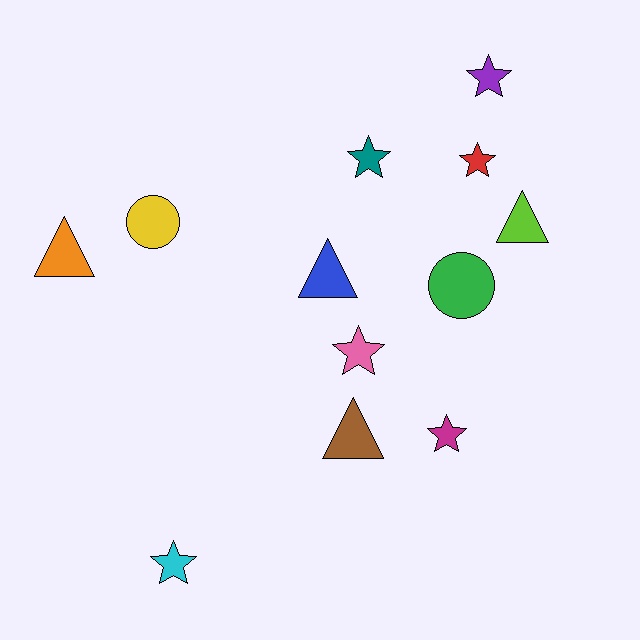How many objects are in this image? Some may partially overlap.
There are 12 objects.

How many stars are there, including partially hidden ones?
There are 6 stars.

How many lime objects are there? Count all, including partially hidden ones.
There is 1 lime object.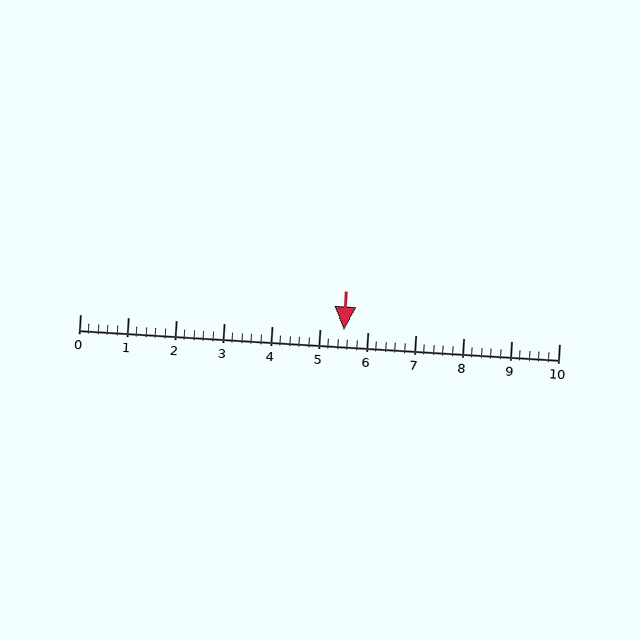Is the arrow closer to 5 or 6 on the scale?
The arrow is closer to 6.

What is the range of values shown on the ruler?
The ruler shows values from 0 to 10.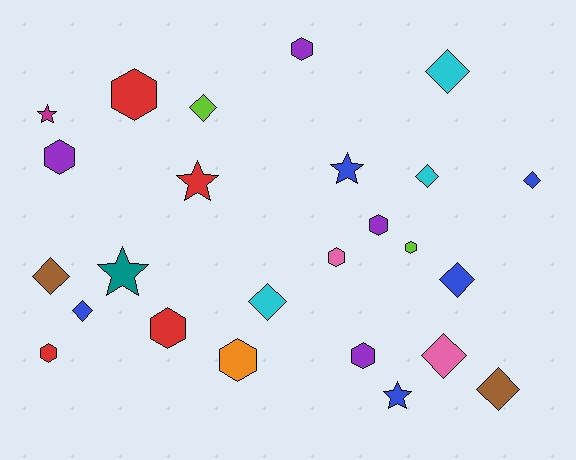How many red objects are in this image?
There are 4 red objects.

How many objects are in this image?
There are 25 objects.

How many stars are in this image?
There are 5 stars.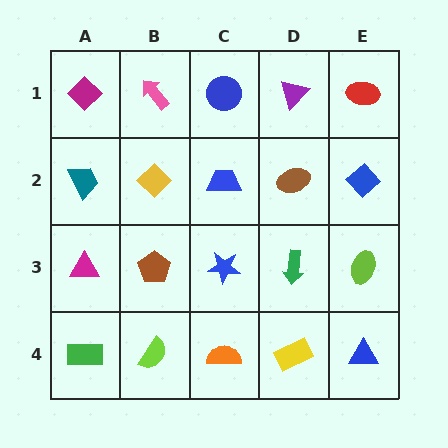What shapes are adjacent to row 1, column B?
A yellow diamond (row 2, column B), a magenta diamond (row 1, column A), a blue circle (row 1, column C).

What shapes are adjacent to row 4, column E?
A lime ellipse (row 3, column E), a yellow rectangle (row 4, column D).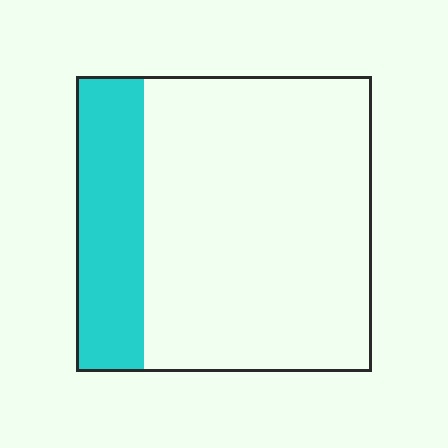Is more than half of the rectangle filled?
No.